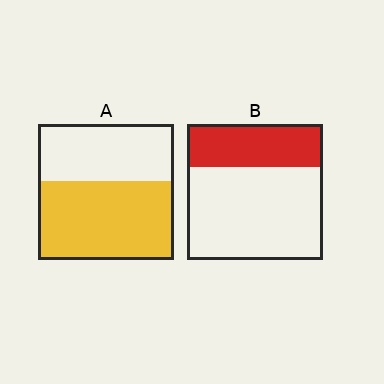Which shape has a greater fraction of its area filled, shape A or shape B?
Shape A.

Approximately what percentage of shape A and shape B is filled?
A is approximately 60% and B is approximately 30%.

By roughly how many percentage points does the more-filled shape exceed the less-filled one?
By roughly 25 percentage points (A over B).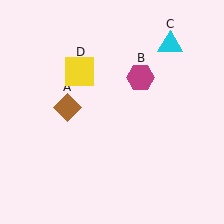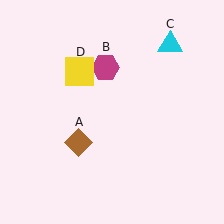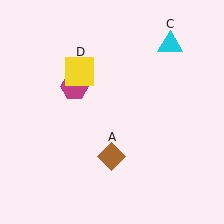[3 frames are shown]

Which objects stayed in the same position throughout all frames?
Cyan triangle (object C) and yellow square (object D) remained stationary.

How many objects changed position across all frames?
2 objects changed position: brown diamond (object A), magenta hexagon (object B).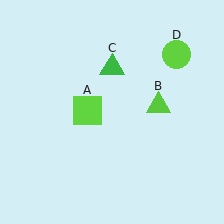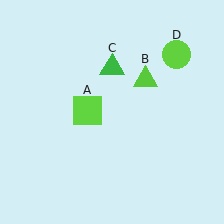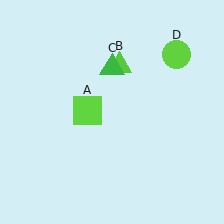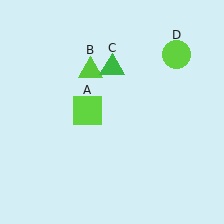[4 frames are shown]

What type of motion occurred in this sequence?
The lime triangle (object B) rotated counterclockwise around the center of the scene.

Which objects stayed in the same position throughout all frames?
Lime square (object A) and green triangle (object C) and lime circle (object D) remained stationary.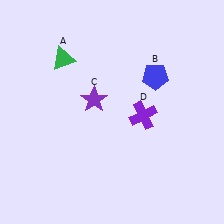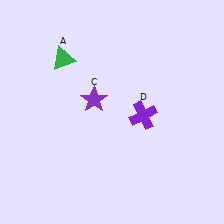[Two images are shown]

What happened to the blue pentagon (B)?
The blue pentagon (B) was removed in Image 2. It was in the top-right area of Image 1.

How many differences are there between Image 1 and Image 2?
There is 1 difference between the two images.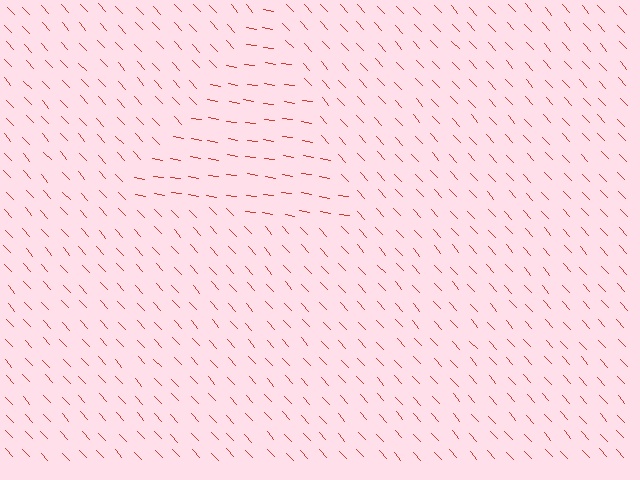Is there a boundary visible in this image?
Yes, there is a texture boundary formed by a change in line orientation.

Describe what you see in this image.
The image is filled with small red line segments. A triangle region in the image has lines oriented differently from the surrounding lines, creating a visible texture boundary.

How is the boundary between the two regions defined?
The boundary is defined purely by a change in line orientation (approximately 38 degrees difference). All lines are the same color and thickness.